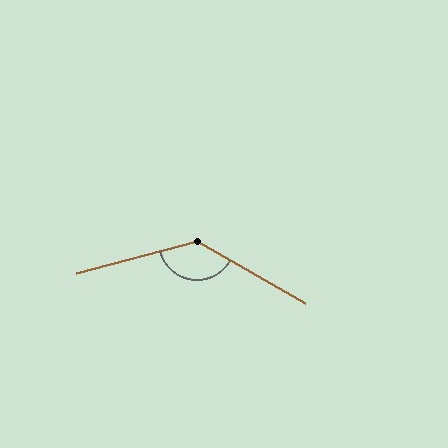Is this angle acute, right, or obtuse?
It is obtuse.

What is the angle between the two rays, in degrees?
Approximately 136 degrees.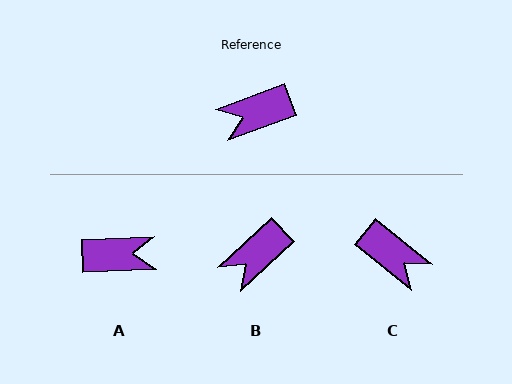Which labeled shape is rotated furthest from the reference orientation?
A, about 162 degrees away.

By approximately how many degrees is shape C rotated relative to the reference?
Approximately 120 degrees counter-clockwise.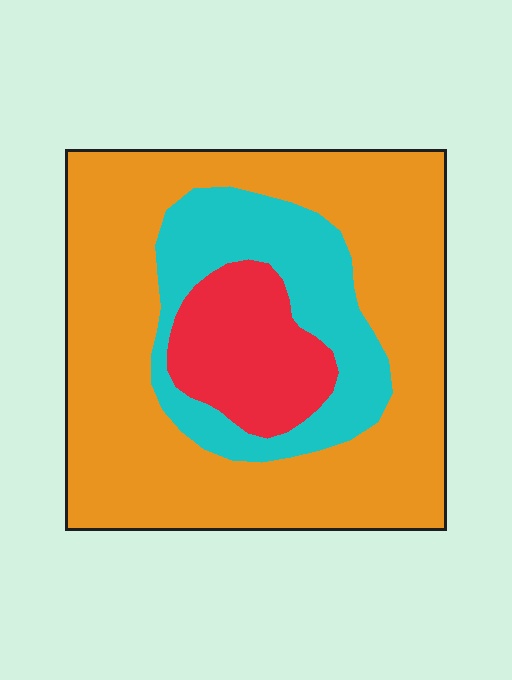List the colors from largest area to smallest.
From largest to smallest: orange, cyan, red.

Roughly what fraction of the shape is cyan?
Cyan covers around 20% of the shape.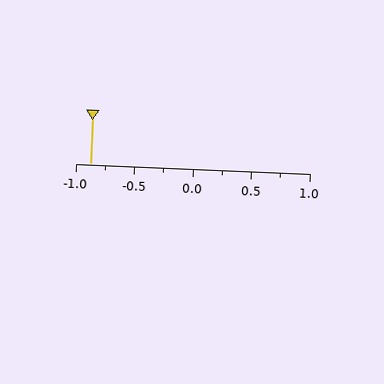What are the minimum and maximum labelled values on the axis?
The axis runs from -1.0 to 1.0.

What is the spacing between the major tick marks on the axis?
The major ticks are spaced 0.5 apart.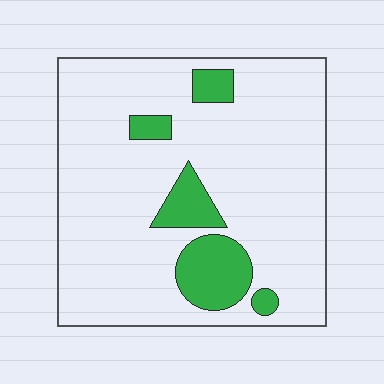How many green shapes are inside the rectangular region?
5.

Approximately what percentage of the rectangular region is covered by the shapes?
Approximately 15%.